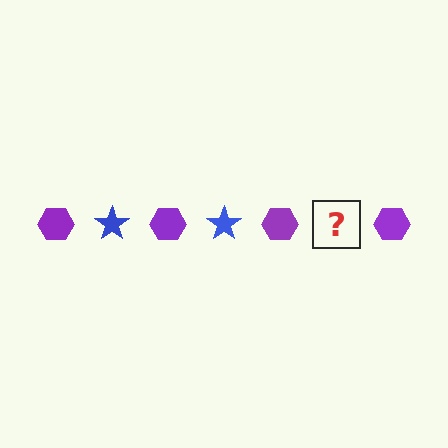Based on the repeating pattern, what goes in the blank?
The blank should be a blue star.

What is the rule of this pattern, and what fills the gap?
The rule is that the pattern alternates between purple hexagon and blue star. The gap should be filled with a blue star.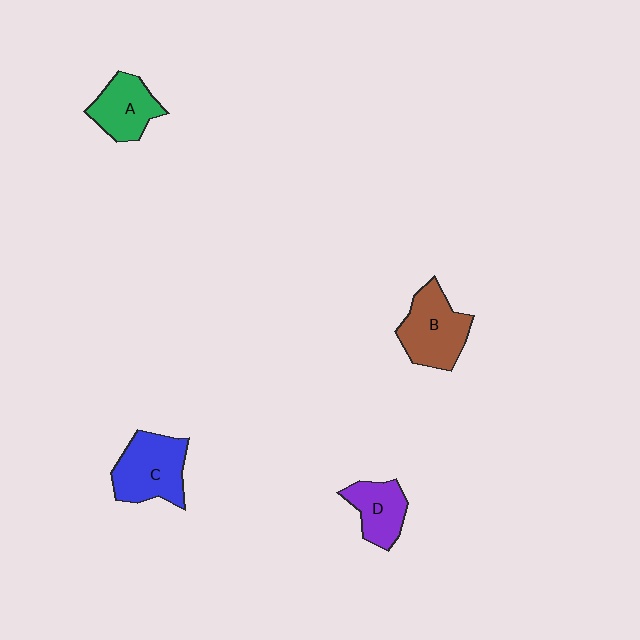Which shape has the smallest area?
Shape D (purple).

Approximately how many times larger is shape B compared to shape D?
Approximately 1.4 times.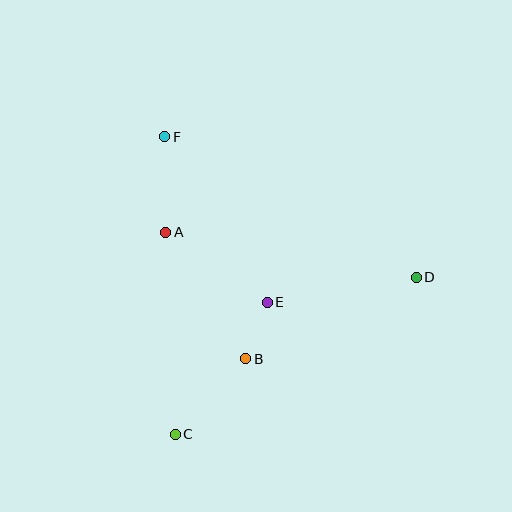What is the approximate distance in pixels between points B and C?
The distance between B and C is approximately 103 pixels.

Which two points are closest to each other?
Points B and E are closest to each other.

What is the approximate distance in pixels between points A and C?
The distance between A and C is approximately 202 pixels.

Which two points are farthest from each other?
Points C and F are farthest from each other.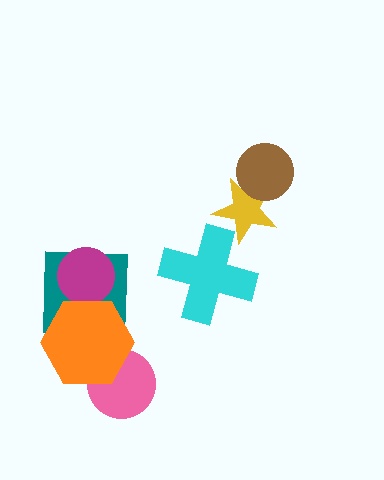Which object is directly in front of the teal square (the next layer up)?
The magenta circle is directly in front of the teal square.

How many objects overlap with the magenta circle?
2 objects overlap with the magenta circle.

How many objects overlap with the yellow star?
2 objects overlap with the yellow star.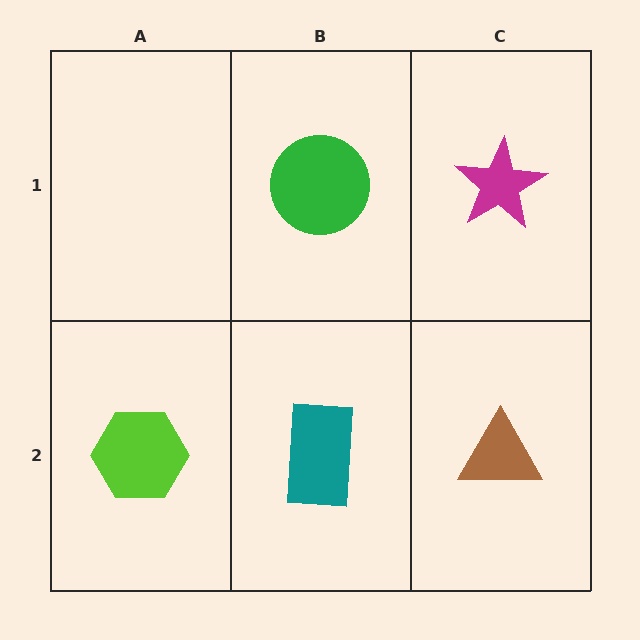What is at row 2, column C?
A brown triangle.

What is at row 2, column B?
A teal rectangle.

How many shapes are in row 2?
3 shapes.